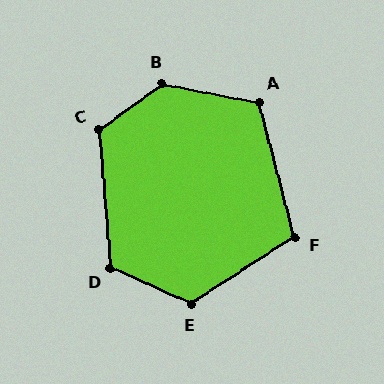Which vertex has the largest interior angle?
B, at approximately 133 degrees.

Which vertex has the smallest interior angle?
F, at approximately 108 degrees.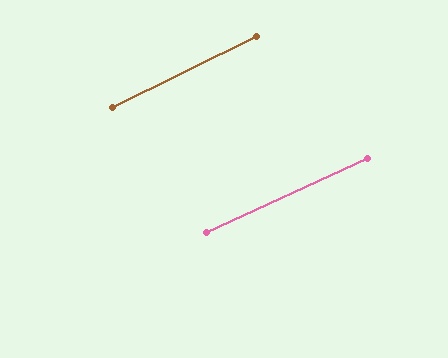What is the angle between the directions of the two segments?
Approximately 2 degrees.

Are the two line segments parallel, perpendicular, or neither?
Parallel — their directions differ by only 1.6°.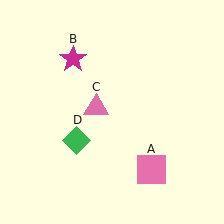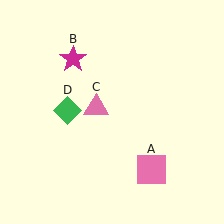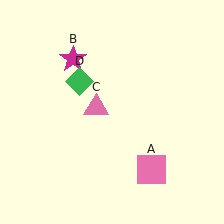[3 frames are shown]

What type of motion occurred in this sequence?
The green diamond (object D) rotated clockwise around the center of the scene.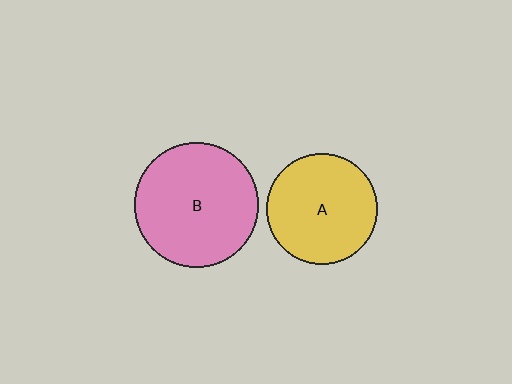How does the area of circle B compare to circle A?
Approximately 1.2 times.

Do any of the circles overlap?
No, none of the circles overlap.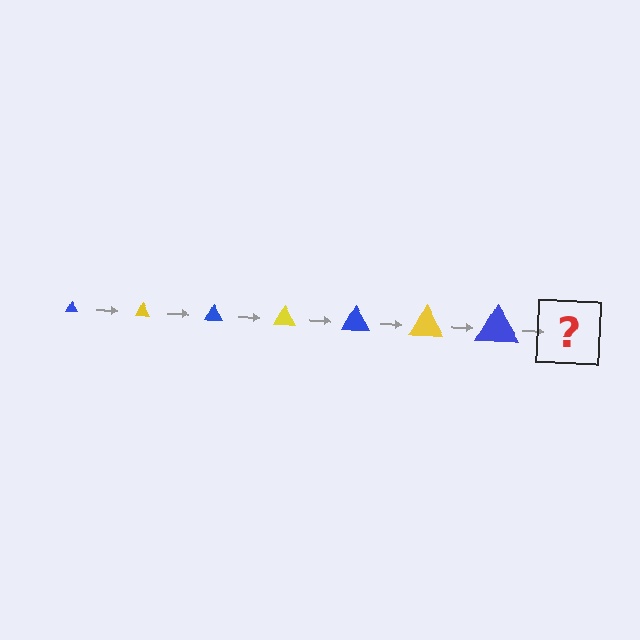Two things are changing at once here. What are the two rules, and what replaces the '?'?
The two rules are that the triangle grows larger each step and the color cycles through blue and yellow. The '?' should be a yellow triangle, larger than the previous one.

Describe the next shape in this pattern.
It should be a yellow triangle, larger than the previous one.